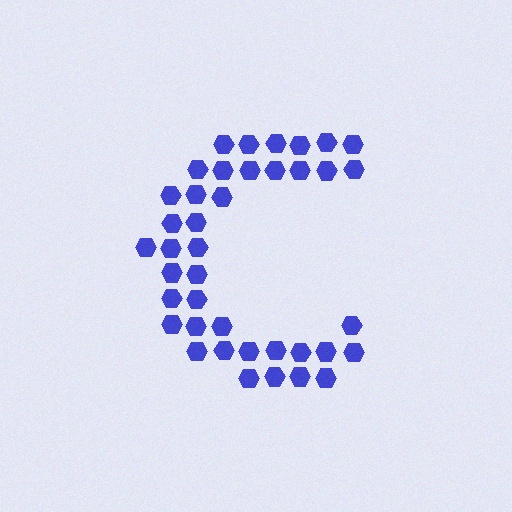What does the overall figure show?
The overall figure shows the letter C.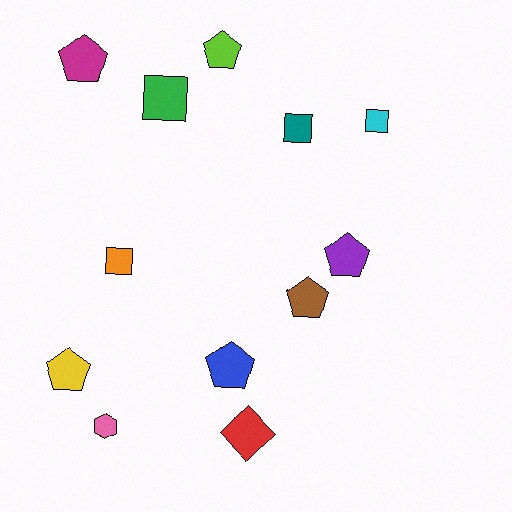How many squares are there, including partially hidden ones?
There are 4 squares.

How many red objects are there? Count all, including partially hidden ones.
There is 1 red object.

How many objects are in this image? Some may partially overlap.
There are 12 objects.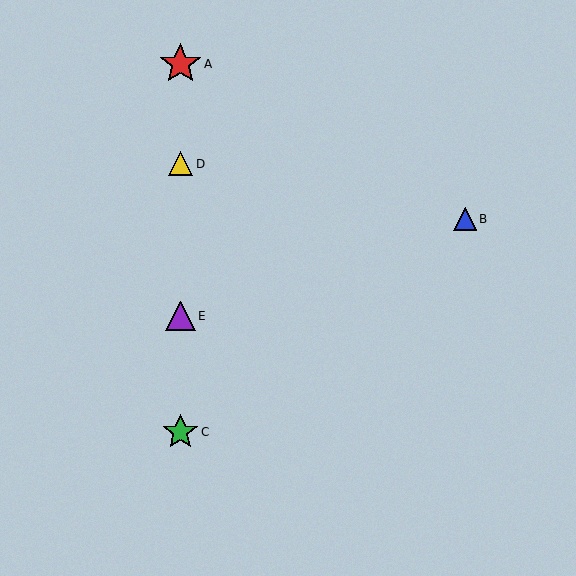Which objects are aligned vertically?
Objects A, C, D, E are aligned vertically.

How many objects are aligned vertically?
4 objects (A, C, D, E) are aligned vertically.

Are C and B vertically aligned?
No, C is at x≈180 and B is at x≈465.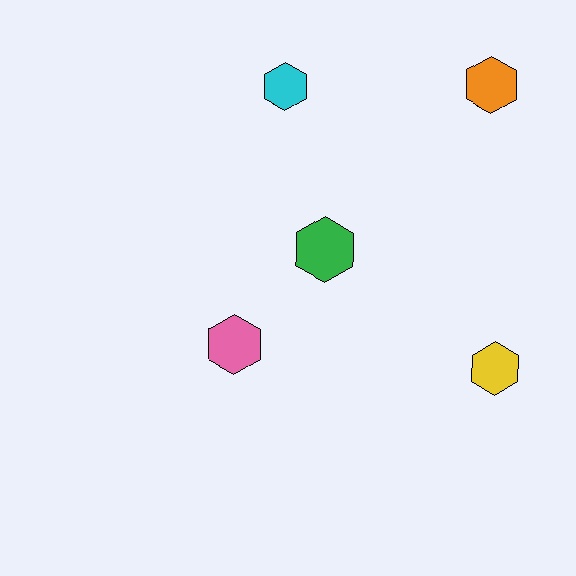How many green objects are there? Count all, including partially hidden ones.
There is 1 green object.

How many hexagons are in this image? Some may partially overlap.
There are 5 hexagons.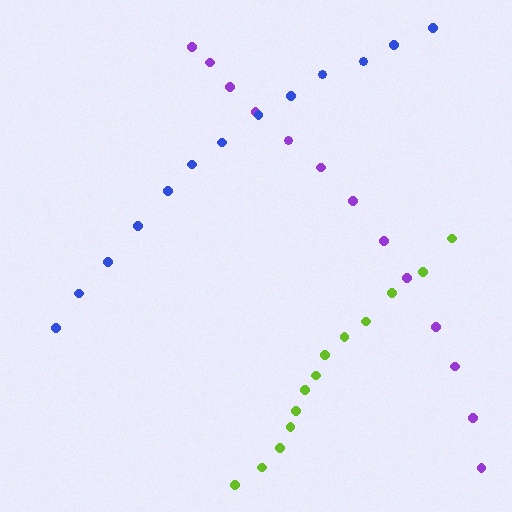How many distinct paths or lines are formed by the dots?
There are 3 distinct paths.